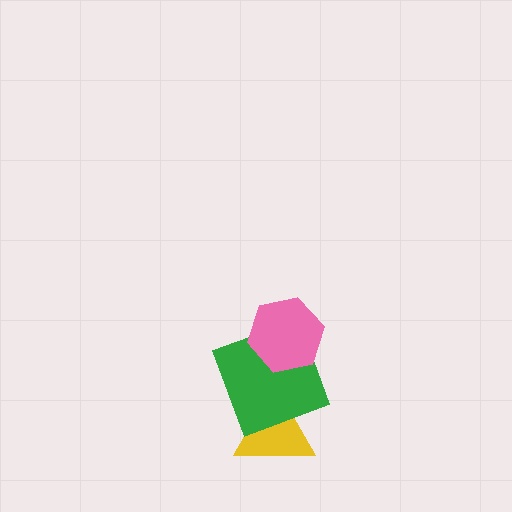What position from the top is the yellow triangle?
The yellow triangle is 3rd from the top.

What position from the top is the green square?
The green square is 2nd from the top.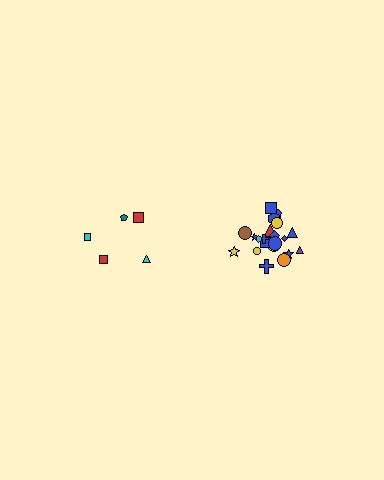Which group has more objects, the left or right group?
The right group.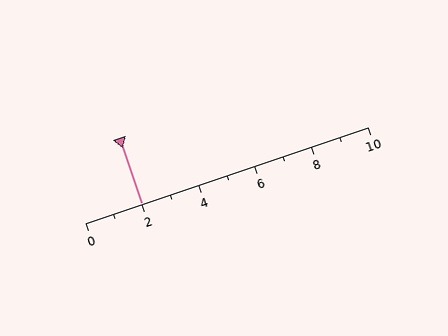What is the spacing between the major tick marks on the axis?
The major ticks are spaced 2 apart.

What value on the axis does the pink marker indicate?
The marker indicates approximately 2.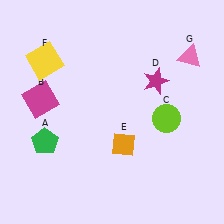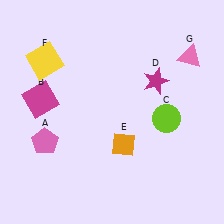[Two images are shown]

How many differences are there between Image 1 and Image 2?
There is 1 difference between the two images.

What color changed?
The pentagon (A) changed from green in Image 1 to pink in Image 2.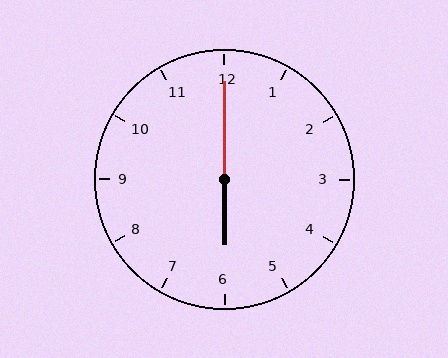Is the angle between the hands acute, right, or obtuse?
It is obtuse.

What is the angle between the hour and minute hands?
Approximately 180 degrees.